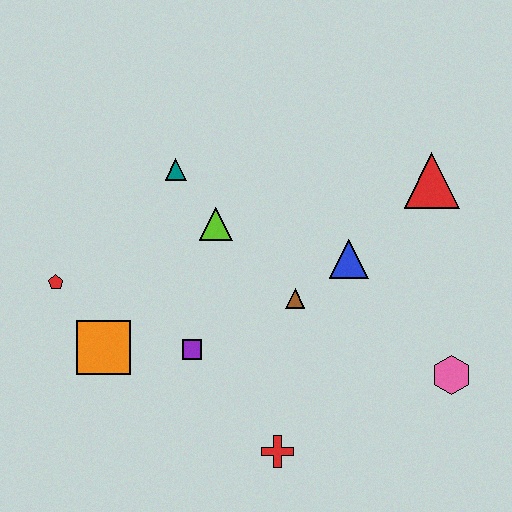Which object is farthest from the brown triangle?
The red pentagon is farthest from the brown triangle.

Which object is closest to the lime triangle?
The teal triangle is closest to the lime triangle.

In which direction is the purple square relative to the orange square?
The purple square is to the right of the orange square.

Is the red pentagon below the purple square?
No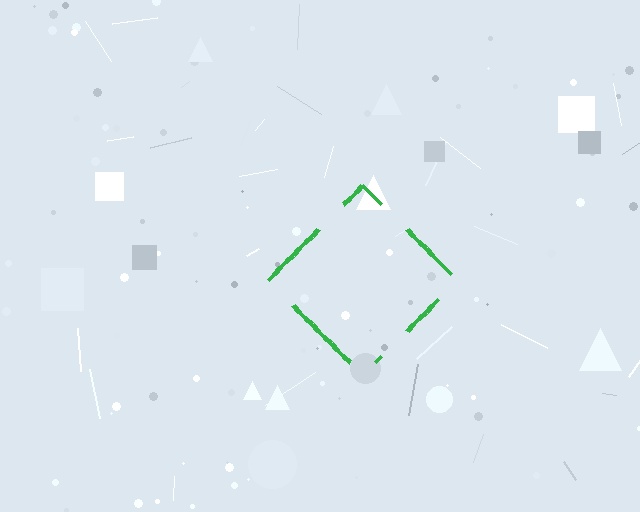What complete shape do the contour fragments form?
The contour fragments form a diamond.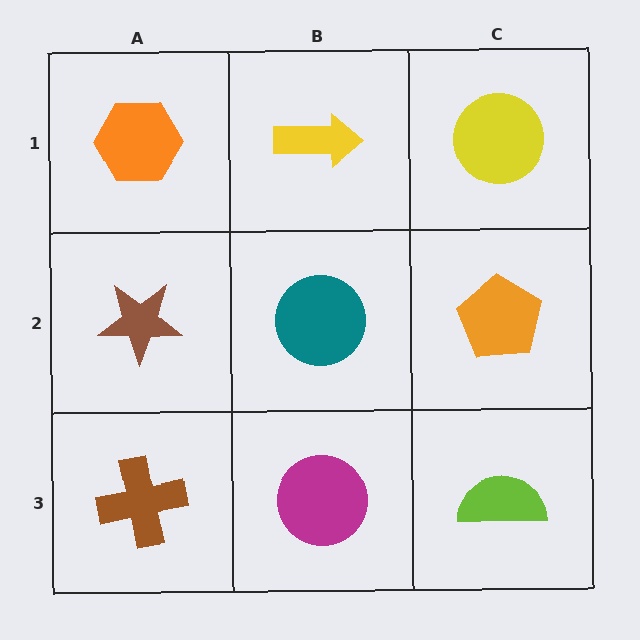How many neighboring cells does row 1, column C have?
2.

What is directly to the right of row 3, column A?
A magenta circle.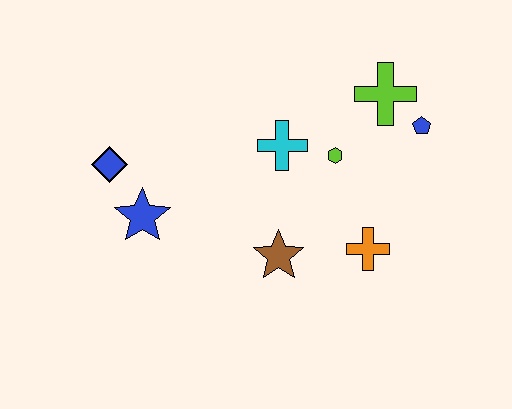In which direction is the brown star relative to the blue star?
The brown star is to the right of the blue star.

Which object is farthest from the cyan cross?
The blue diamond is farthest from the cyan cross.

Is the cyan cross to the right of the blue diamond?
Yes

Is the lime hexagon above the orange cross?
Yes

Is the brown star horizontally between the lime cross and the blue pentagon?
No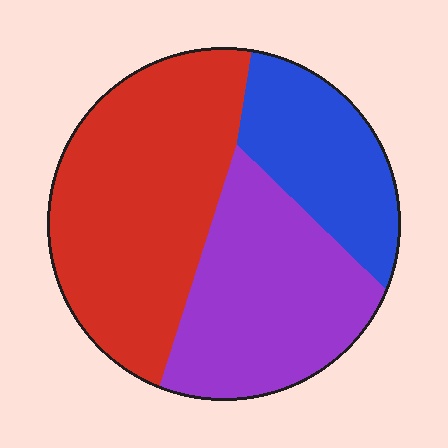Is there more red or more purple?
Red.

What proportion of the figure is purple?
Purple covers around 35% of the figure.